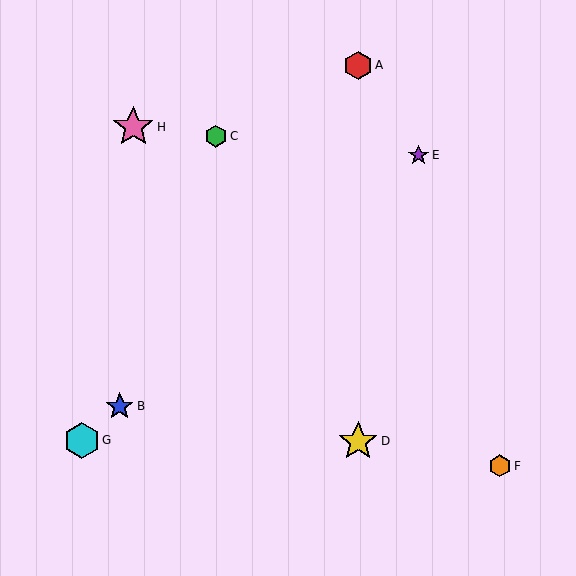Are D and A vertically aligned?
Yes, both are at x≈358.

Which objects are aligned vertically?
Objects A, D are aligned vertically.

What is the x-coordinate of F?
Object F is at x≈500.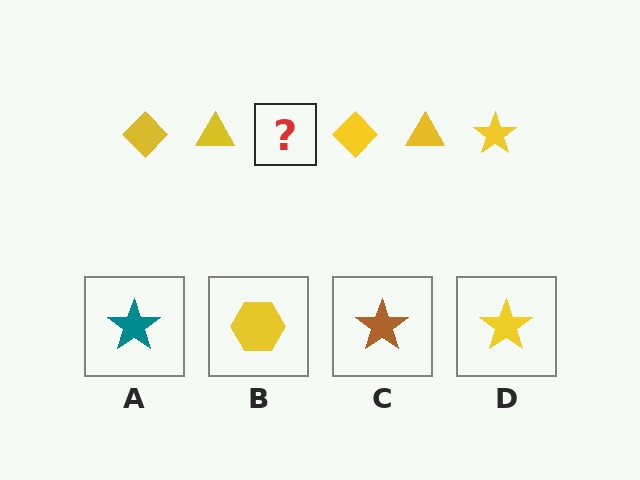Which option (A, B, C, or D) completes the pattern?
D.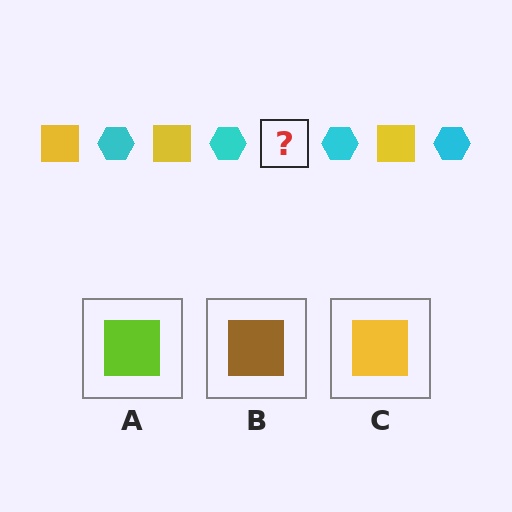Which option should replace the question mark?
Option C.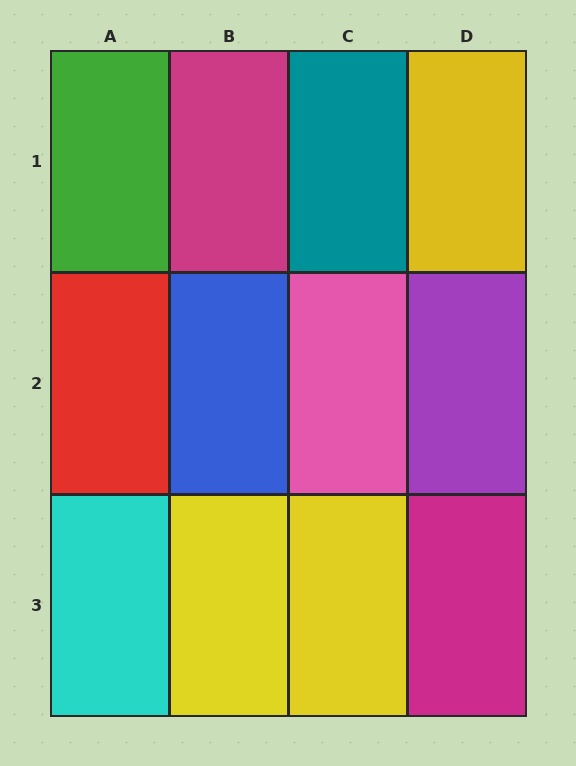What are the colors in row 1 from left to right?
Green, magenta, teal, yellow.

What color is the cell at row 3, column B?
Yellow.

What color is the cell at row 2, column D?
Purple.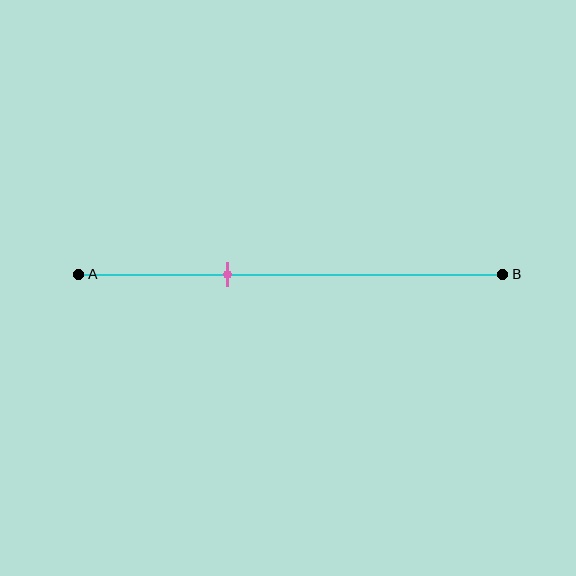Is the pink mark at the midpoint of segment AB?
No, the mark is at about 35% from A, not at the 50% midpoint.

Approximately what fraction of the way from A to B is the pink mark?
The pink mark is approximately 35% of the way from A to B.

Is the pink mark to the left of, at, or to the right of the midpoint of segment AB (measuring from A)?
The pink mark is to the left of the midpoint of segment AB.